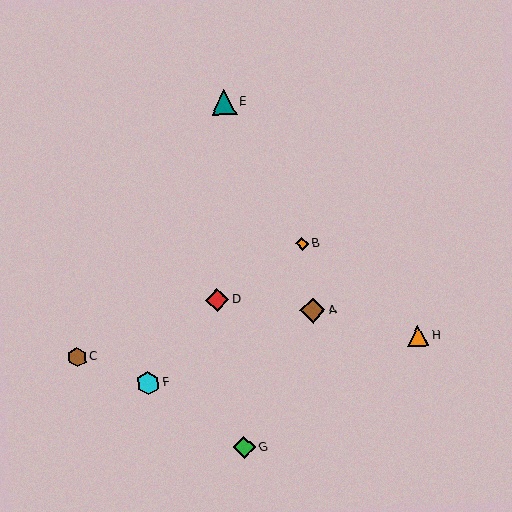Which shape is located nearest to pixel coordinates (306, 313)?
The brown diamond (labeled A) at (313, 310) is nearest to that location.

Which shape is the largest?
The brown diamond (labeled A) is the largest.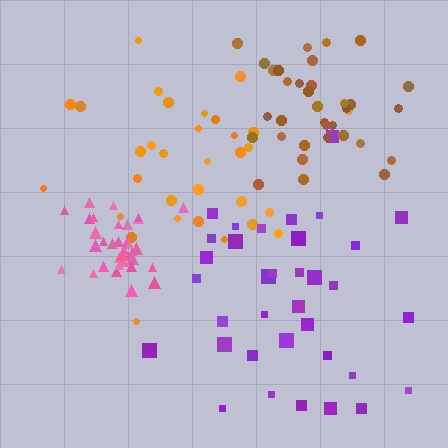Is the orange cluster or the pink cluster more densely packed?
Pink.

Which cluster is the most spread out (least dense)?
Purple.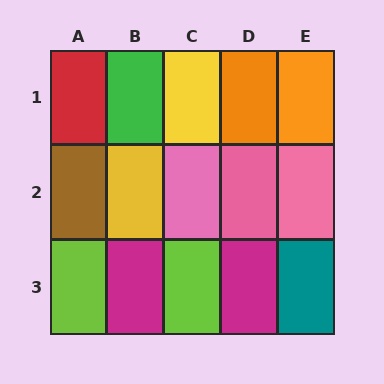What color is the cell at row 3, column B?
Magenta.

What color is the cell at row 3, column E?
Teal.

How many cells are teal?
1 cell is teal.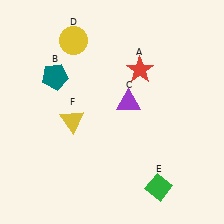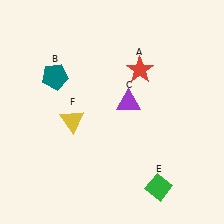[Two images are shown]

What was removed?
The yellow circle (D) was removed in Image 2.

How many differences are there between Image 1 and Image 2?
There is 1 difference between the two images.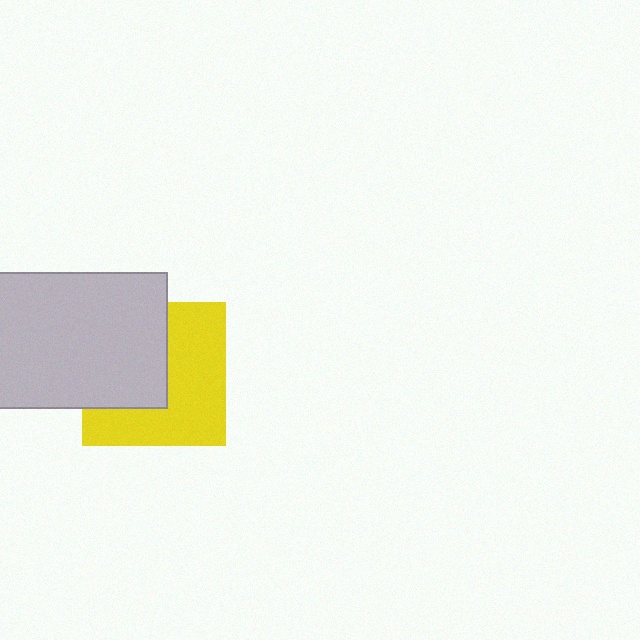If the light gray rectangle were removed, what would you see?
You would see the complete yellow square.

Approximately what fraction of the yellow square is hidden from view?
Roughly 45% of the yellow square is hidden behind the light gray rectangle.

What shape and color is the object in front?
The object in front is a light gray rectangle.